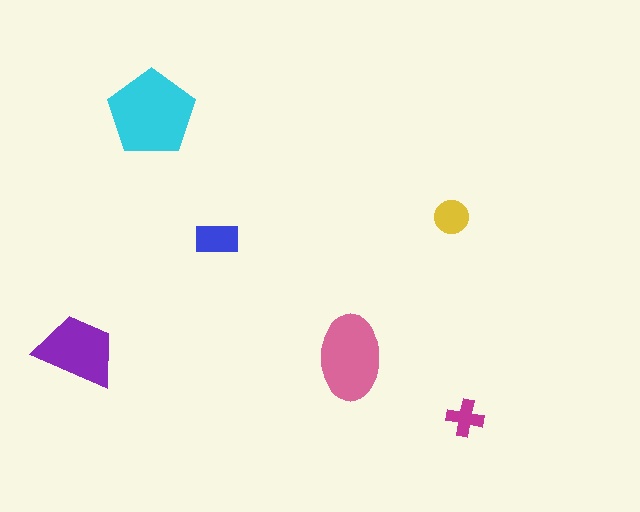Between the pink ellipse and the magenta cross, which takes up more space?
The pink ellipse.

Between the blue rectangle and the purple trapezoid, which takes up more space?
The purple trapezoid.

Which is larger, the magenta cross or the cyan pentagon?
The cyan pentagon.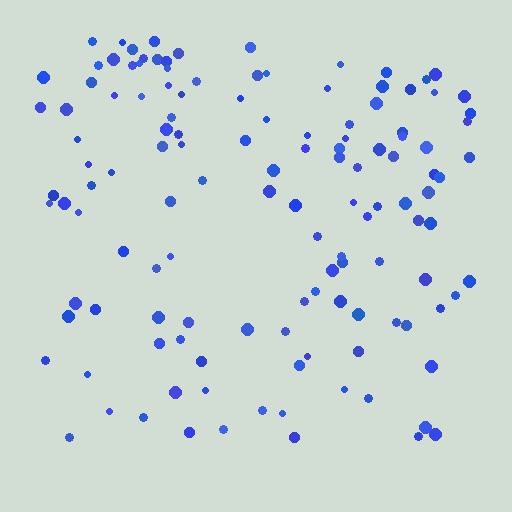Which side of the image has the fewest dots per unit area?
The bottom.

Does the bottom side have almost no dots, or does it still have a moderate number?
Still a moderate number, just noticeably fewer than the top.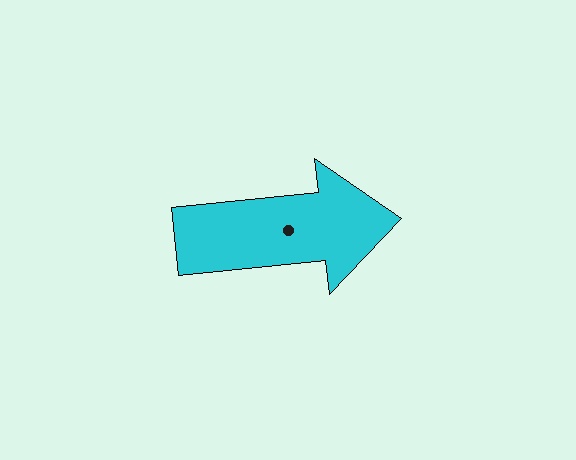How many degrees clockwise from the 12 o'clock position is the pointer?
Approximately 84 degrees.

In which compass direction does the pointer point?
East.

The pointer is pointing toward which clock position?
Roughly 3 o'clock.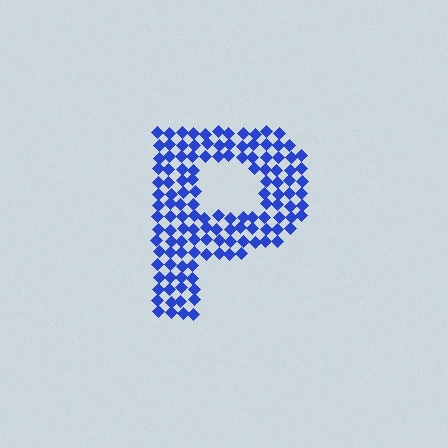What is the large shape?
The large shape is the letter P.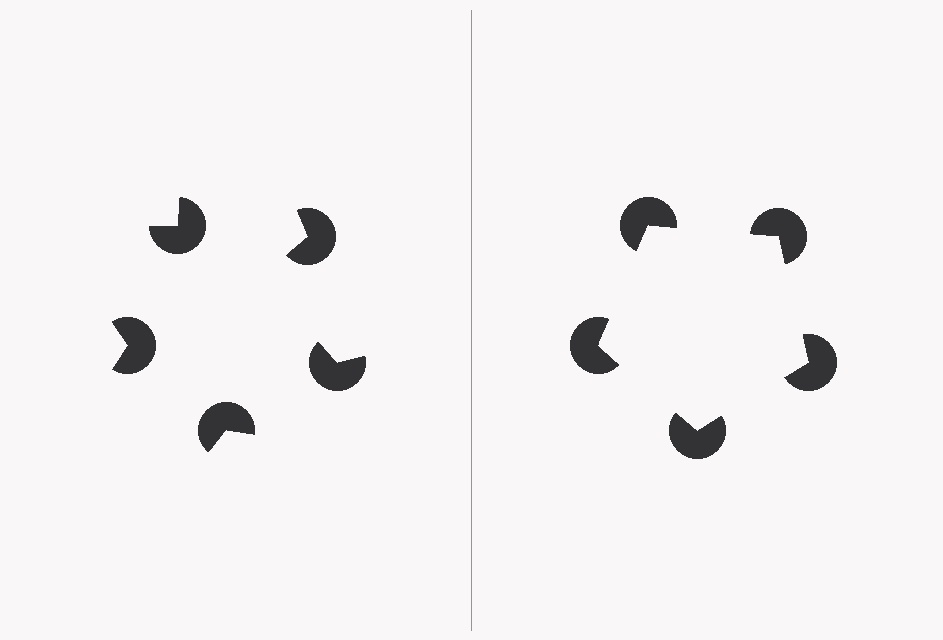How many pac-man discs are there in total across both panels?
10 — 5 on each side.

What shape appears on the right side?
An illusory pentagon.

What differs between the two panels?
The pac-man discs are positioned identically on both sides; only the wedge orientations differ. On the right they align to a pentagon; on the left they are misaligned.